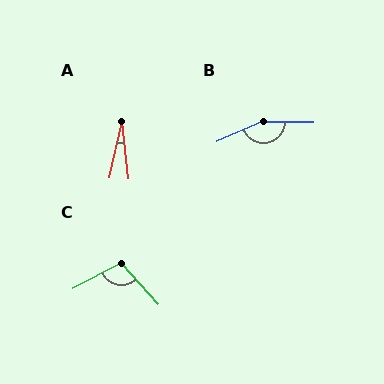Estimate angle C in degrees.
Approximately 105 degrees.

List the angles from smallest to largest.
A (19°), C (105°), B (156°).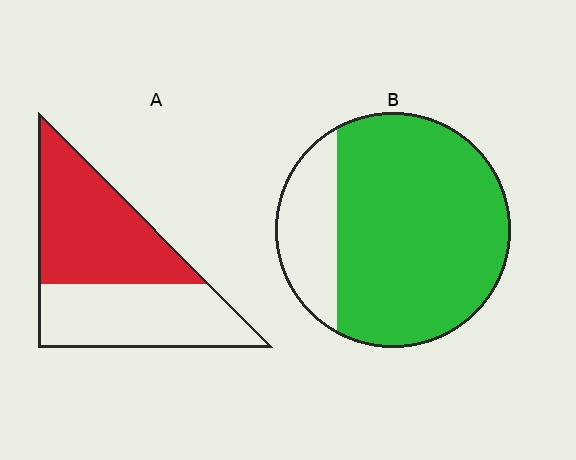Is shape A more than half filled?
Roughly half.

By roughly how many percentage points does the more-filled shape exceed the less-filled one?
By roughly 25 percentage points (B over A).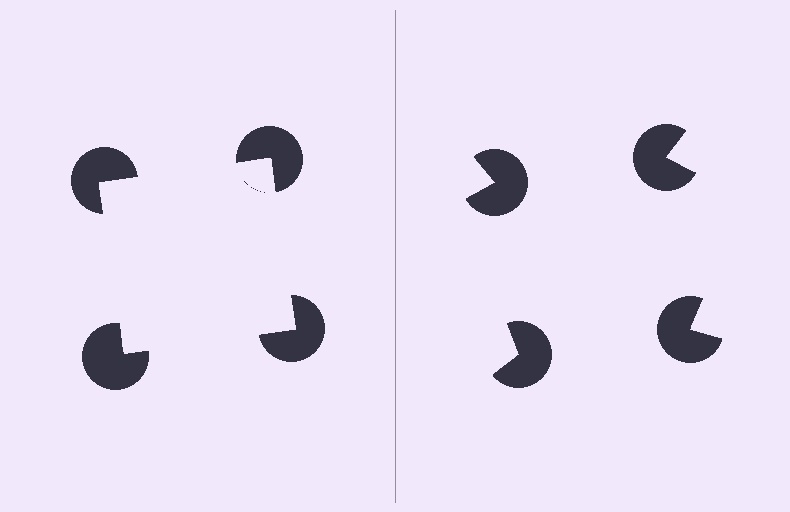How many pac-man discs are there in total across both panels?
8 — 4 on each side.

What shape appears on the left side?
An illusory square.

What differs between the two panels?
The pac-man discs are positioned identically on both sides; only the wedge orientations differ. On the left they align to a square; on the right they are misaligned.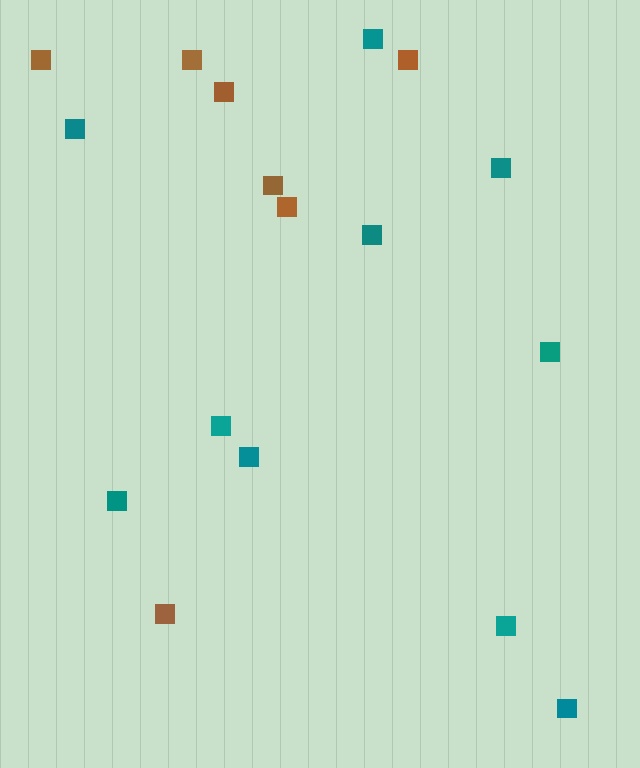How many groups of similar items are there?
There are 2 groups: one group of teal squares (10) and one group of brown squares (7).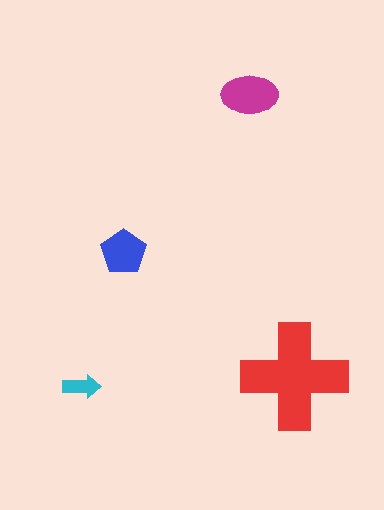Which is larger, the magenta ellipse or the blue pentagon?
The magenta ellipse.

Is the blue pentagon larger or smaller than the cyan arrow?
Larger.